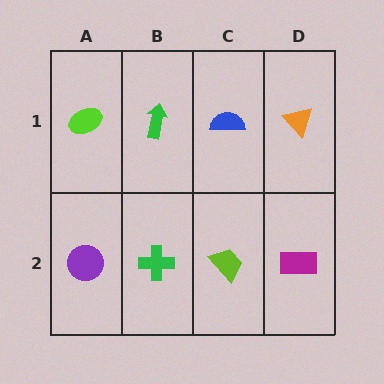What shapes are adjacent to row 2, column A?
A lime ellipse (row 1, column A), a green cross (row 2, column B).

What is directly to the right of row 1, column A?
A green arrow.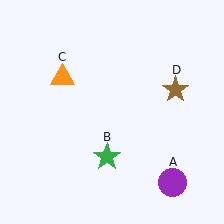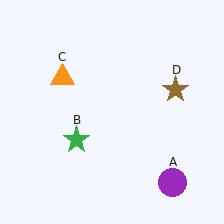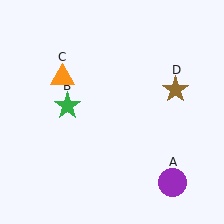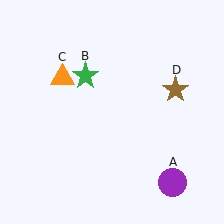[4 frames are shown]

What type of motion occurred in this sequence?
The green star (object B) rotated clockwise around the center of the scene.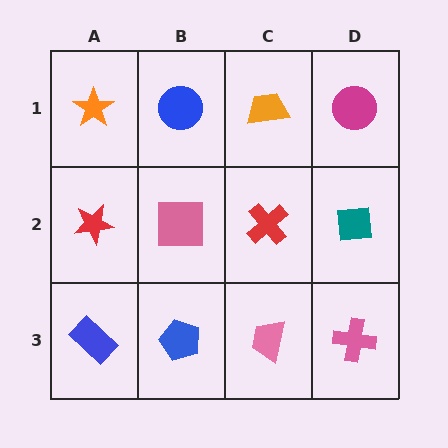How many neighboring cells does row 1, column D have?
2.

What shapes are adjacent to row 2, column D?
A magenta circle (row 1, column D), a pink cross (row 3, column D), a red cross (row 2, column C).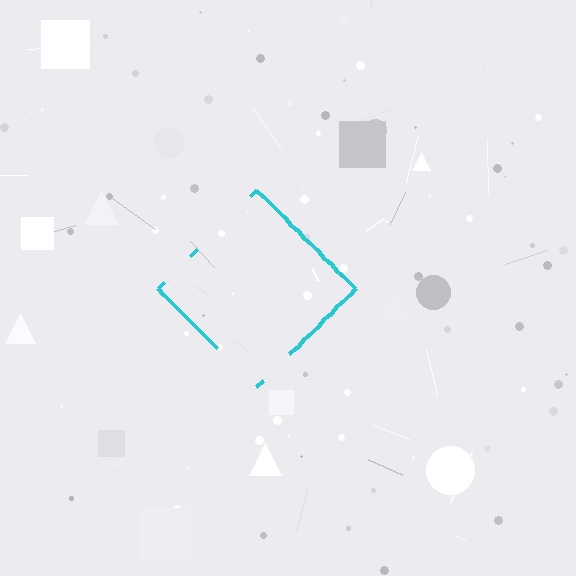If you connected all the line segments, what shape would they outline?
They would outline a diamond.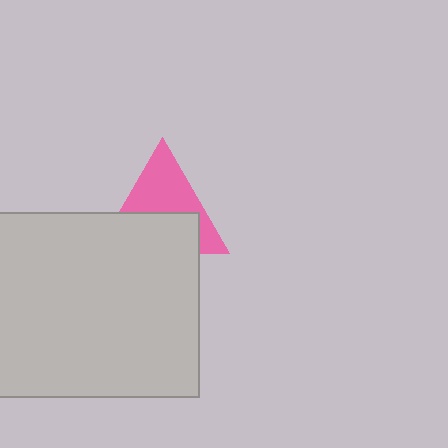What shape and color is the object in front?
The object in front is a light gray rectangle.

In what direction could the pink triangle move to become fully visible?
The pink triangle could move up. That would shift it out from behind the light gray rectangle entirely.